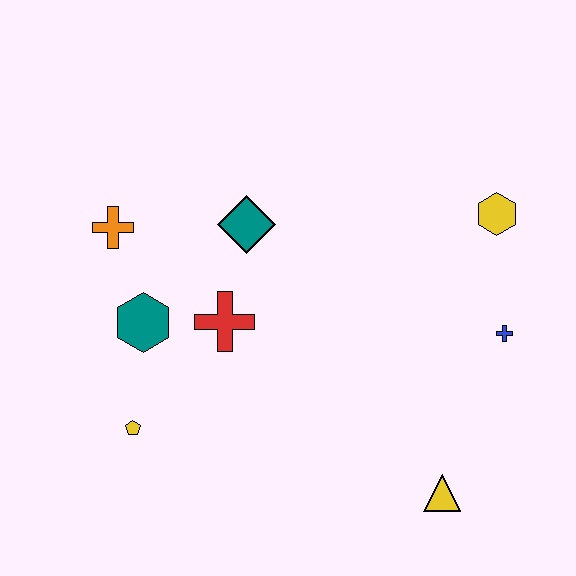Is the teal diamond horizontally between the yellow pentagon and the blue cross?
Yes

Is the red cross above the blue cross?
Yes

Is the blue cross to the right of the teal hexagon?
Yes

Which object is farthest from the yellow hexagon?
The yellow pentagon is farthest from the yellow hexagon.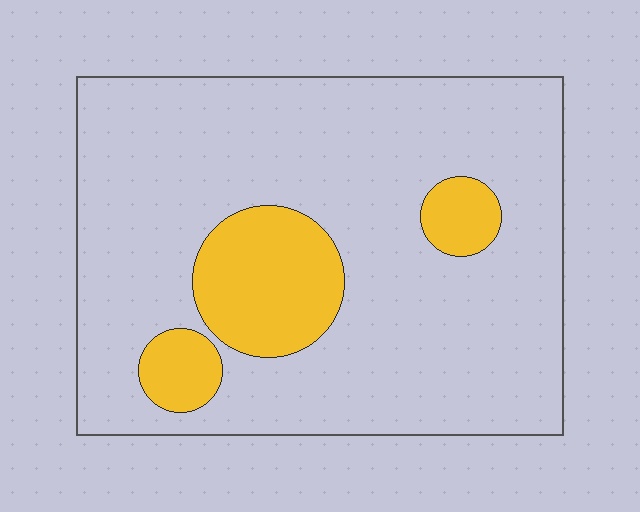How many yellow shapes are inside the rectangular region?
3.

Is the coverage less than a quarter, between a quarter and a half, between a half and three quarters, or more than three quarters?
Less than a quarter.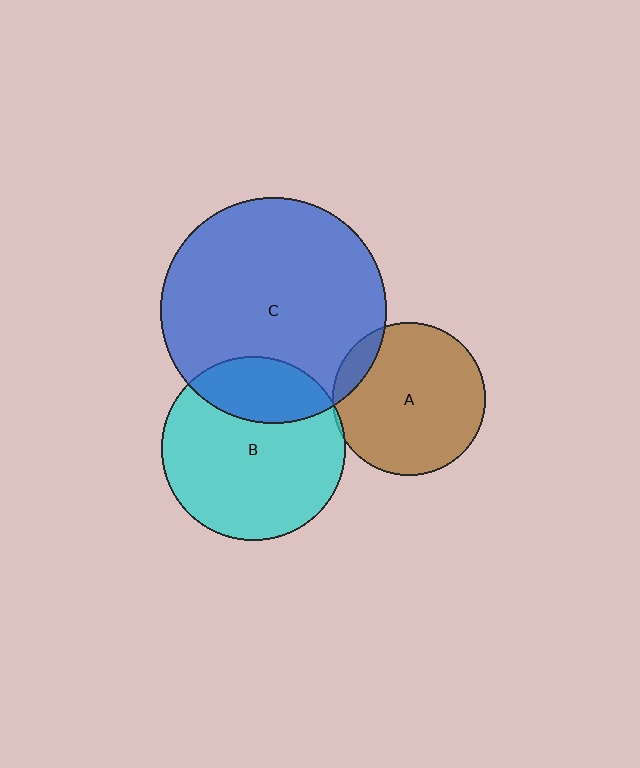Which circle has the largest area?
Circle C (blue).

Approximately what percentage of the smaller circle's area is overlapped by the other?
Approximately 10%.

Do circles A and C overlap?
Yes.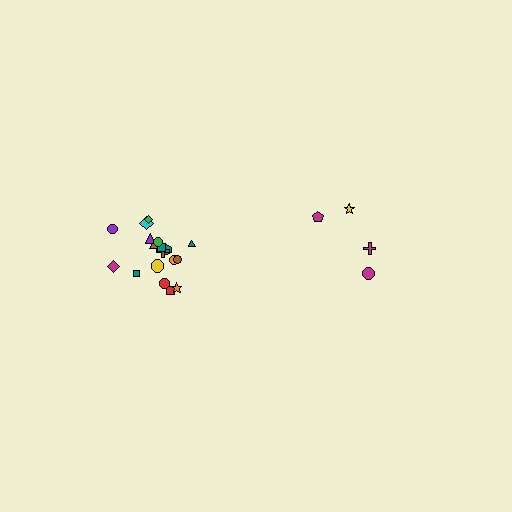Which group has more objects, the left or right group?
The left group.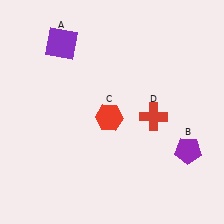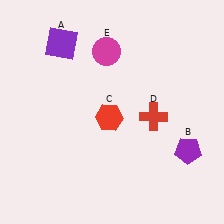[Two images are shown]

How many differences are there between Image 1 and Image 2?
There is 1 difference between the two images.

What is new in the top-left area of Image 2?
A magenta circle (E) was added in the top-left area of Image 2.